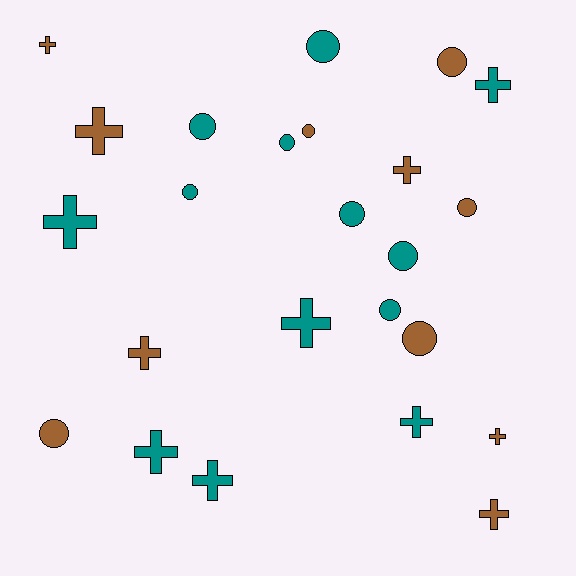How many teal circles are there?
There are 7 teal circles.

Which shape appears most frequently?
Circle, with 12 objects.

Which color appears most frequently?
Teal, with 13 objects.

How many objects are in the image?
There are 24 objects.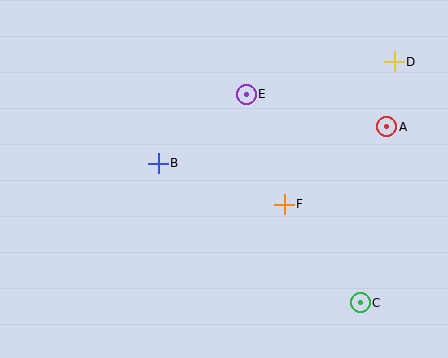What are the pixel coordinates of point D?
Point D is at (394, 62).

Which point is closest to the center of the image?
Point F at (284, 204) is closest to the center.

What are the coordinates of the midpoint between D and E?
The midpoint between D and E is at (320, 78).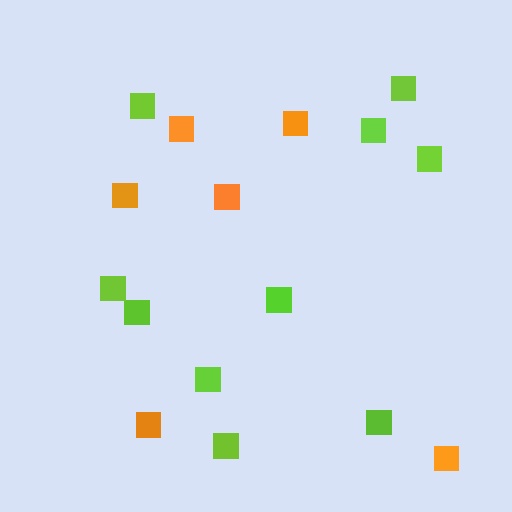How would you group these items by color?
There are 2 groups: one group of orange squares (6) and one group of lime squares (10).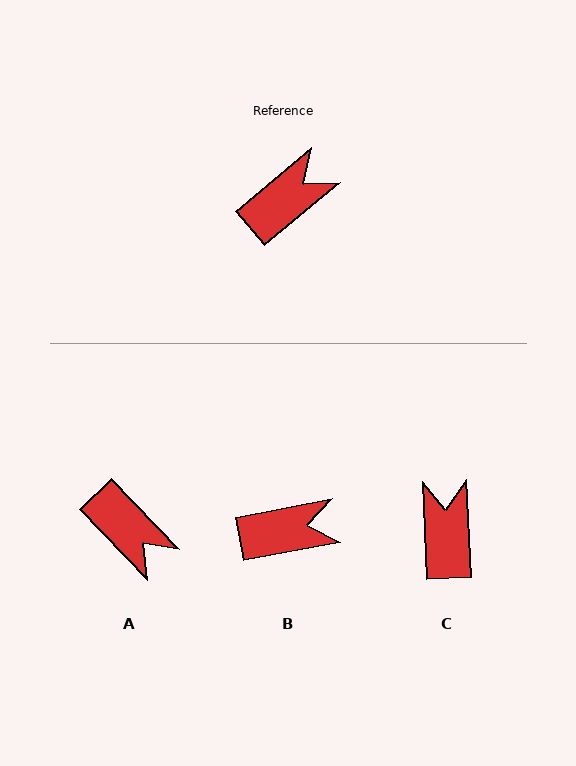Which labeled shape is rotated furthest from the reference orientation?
A, about 86 degrees away.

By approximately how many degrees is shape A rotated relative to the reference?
Approximately 86 degrees clockwise.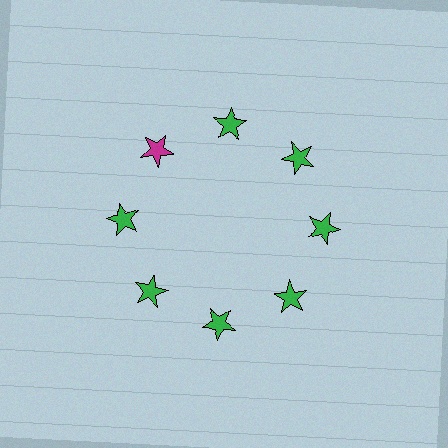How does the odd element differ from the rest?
It has a different color: magenta instead of green.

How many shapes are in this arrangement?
There are 8 shapes arranged in a ring pattern.